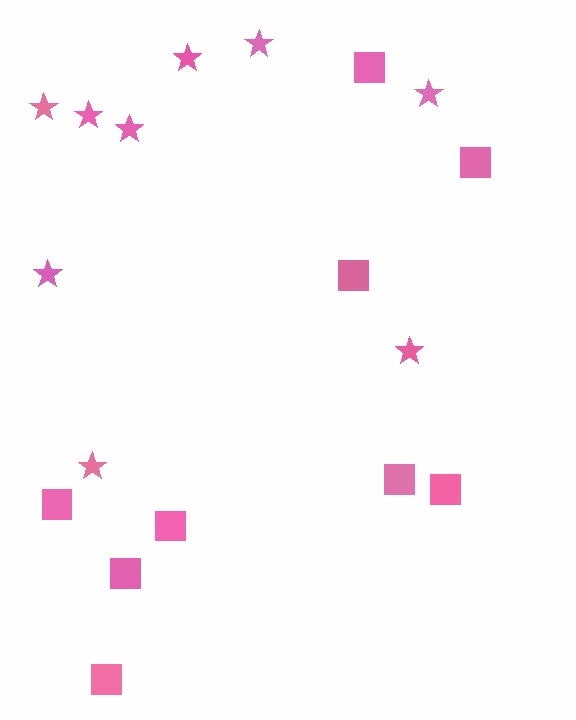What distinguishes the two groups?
There are 2 groups: one group of squares (9) and one group of stars (9).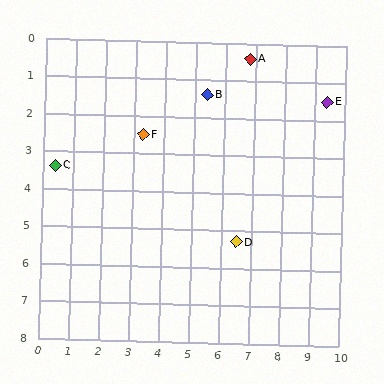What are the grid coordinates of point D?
Point D is at approximately (6.5, 5.3).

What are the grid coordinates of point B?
Point B is at approximately (5.4, 1.4).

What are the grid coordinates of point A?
Point A is at approximately (6.8, 0.4).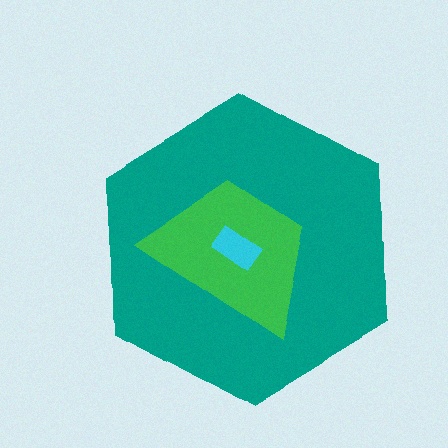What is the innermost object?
The cyan rectangle.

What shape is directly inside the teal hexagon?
The green trapezoid.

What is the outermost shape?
The teal hexagon.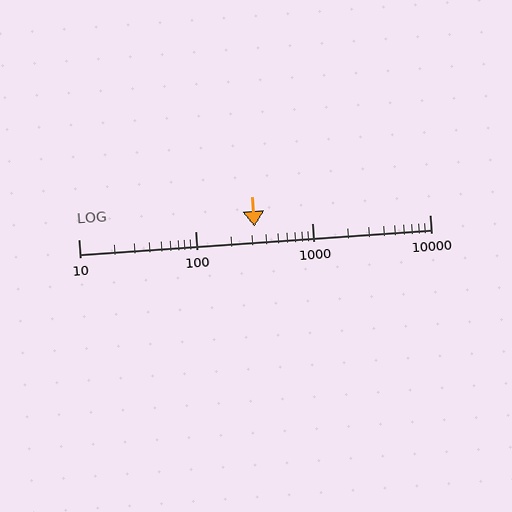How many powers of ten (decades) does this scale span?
The scale spans 3 decades, from 10 to 10000.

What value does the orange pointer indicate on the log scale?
The pointer indicates approximately 320.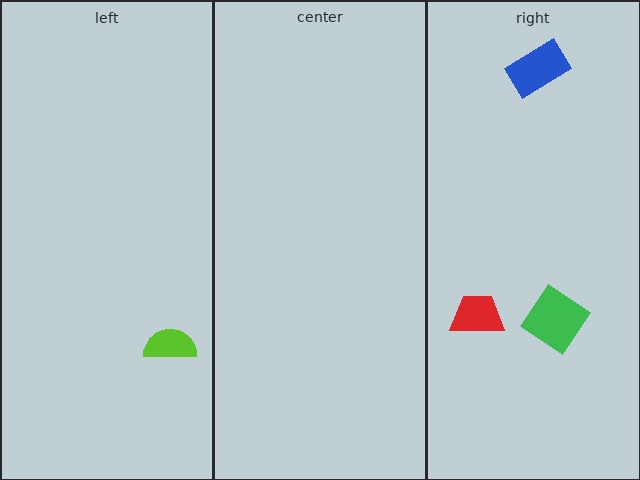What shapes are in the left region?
The lime semicircle.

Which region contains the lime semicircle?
The left region.